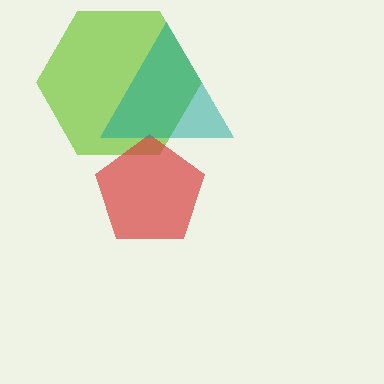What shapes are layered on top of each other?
The layered shapes are: a lime hexagon, a red pentagon, a teal triangle.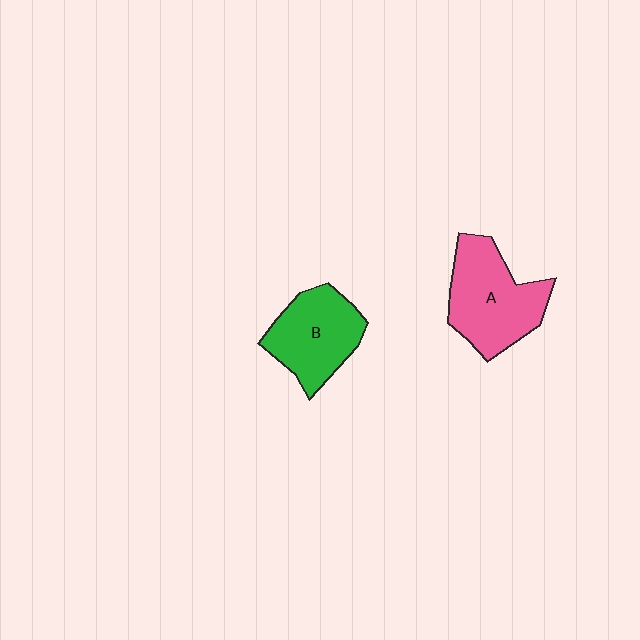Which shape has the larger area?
Shape A (pink).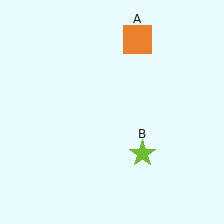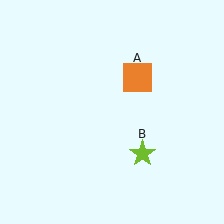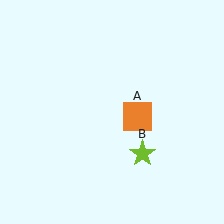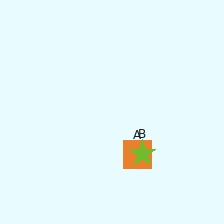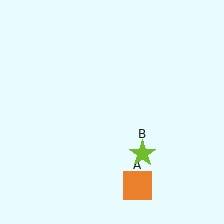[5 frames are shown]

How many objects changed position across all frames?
1 object changed position: orange square (object A).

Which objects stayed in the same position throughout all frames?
Lime star (object B) remained stationary.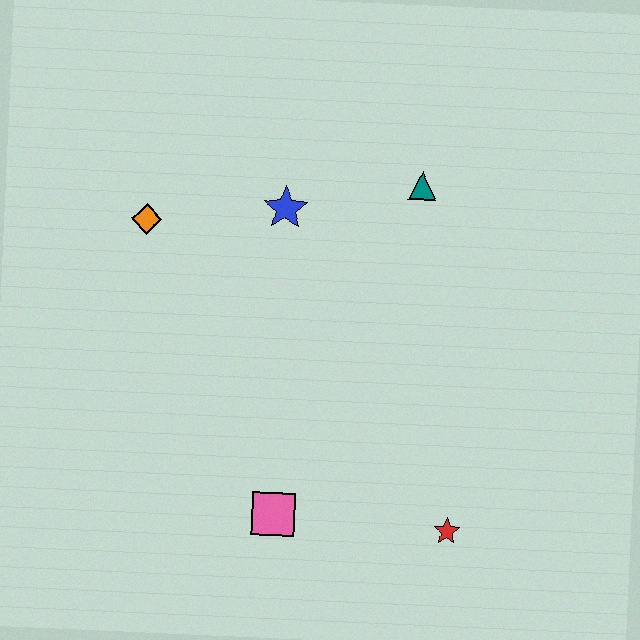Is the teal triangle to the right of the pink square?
Yes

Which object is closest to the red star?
The pink square is closest to the red star.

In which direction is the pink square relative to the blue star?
The pink square is below the blue star.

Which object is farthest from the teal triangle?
The pink square is farthest from the teal triangle.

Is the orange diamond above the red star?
Yes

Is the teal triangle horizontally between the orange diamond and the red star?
Yes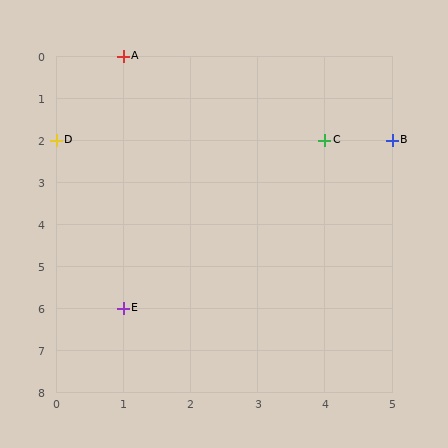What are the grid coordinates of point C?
Point C is at grid coordinates (4, 2).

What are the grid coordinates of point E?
Point E is at grid coordinates (1, 6).